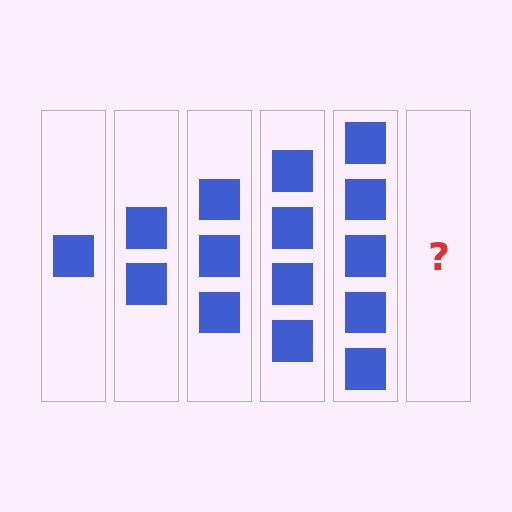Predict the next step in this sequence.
The next step is 6 squares.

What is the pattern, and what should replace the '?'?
The pattern is that each step adds one more square. The '?' should be 6 squares.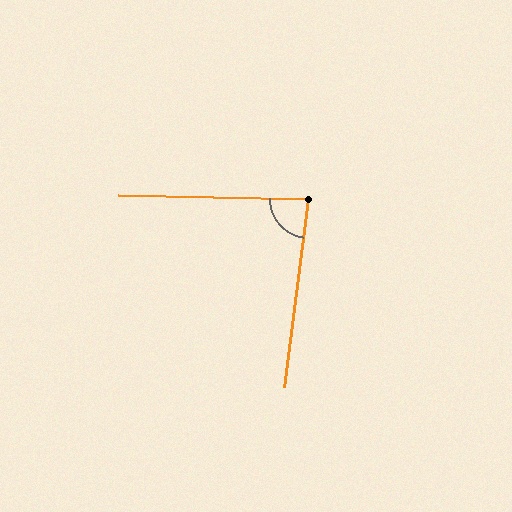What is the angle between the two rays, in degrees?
Approximately 84 degrees.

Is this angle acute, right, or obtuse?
It is acute.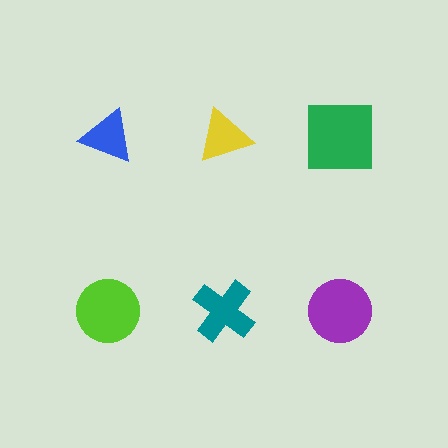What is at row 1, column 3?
A green square.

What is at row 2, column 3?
A purple circle.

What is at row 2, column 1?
A lime circle.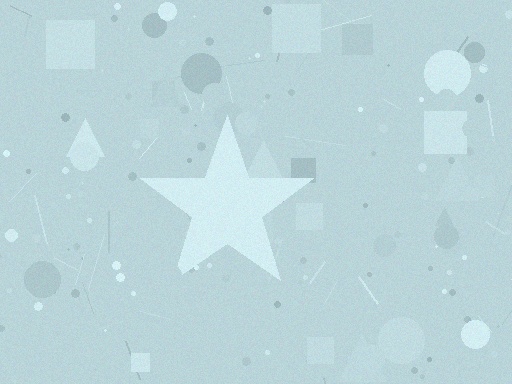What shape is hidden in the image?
A star is hidden in the image.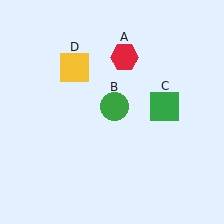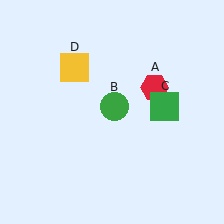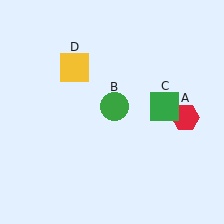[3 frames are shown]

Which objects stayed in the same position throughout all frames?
Green circle (object B) and green square (object C) and yellow square (object D) remained stationary.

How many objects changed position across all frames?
1 object changed position: red hexagon (object A).